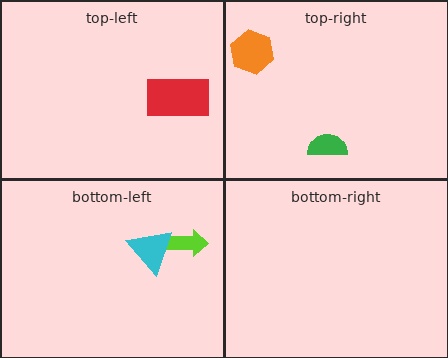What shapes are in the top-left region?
The red rectangle.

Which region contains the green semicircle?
The top-right region.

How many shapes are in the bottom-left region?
2.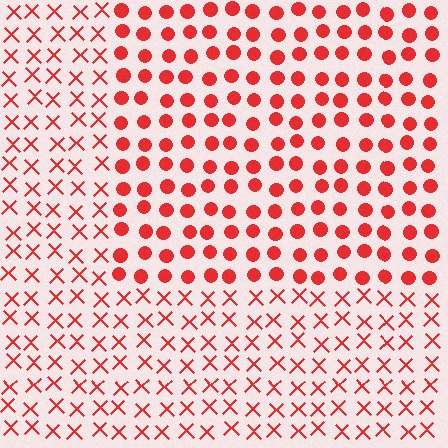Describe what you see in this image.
The image is filled with small red elements arranged in a uniform grid. A rectangle-shaped region contains circles, while the surrounding area contains X marks. The boundary is defined purely by the change in element shape.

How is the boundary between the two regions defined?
The boundary is defined by a change in element shape: circles inside vs. X marks outside. All elements share the same color and spacing.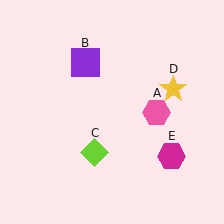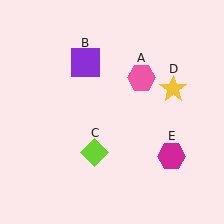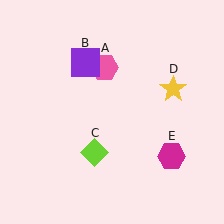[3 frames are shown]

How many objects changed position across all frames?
1 object changed position: pink hexagon (object A).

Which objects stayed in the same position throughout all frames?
Purple square (object B) and lime diamond (object C) and yellow star (object D) and magenta hexagon (object E) remained stationary.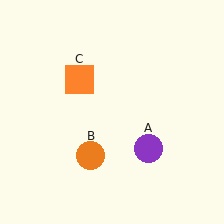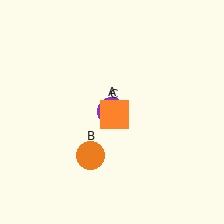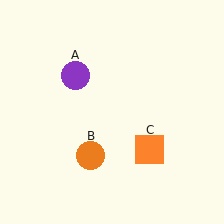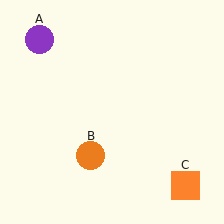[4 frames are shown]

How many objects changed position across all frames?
2 objects changed position: purple circle (object A), orange square (object C).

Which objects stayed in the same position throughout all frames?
Orange circle (object B) remained stationary.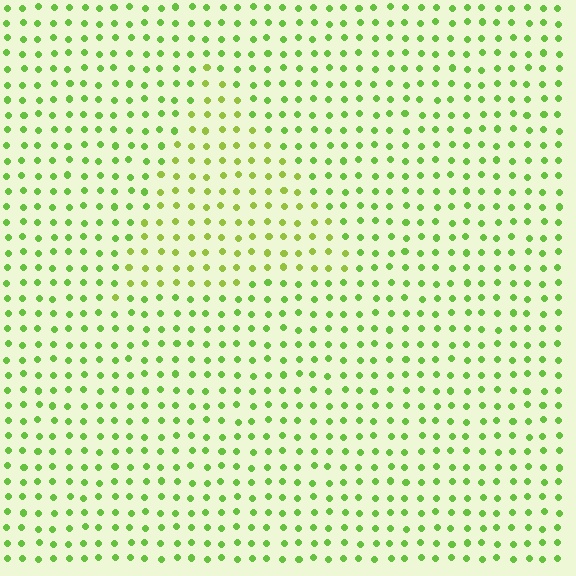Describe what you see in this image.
The image is filled with small lime elements in a uniform arrangement. A triangle-shaped region is visible where the elements are tinted to a slightly different hue, forming a subtle color boundary.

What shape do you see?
I see a triangle.